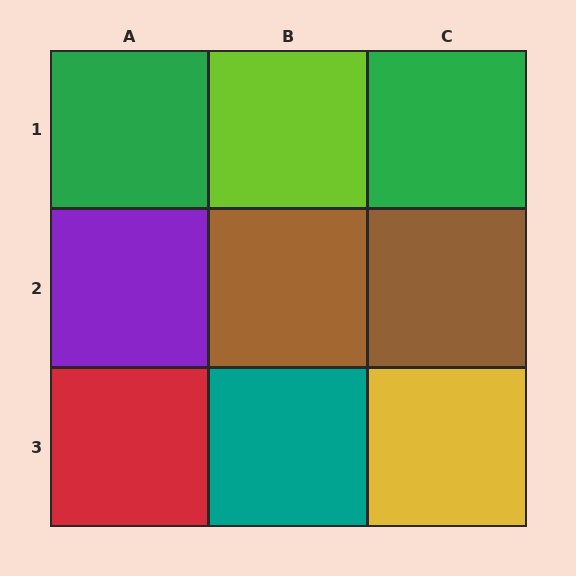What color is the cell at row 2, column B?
Brown.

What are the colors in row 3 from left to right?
Red, teal, yellow.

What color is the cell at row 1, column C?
Green.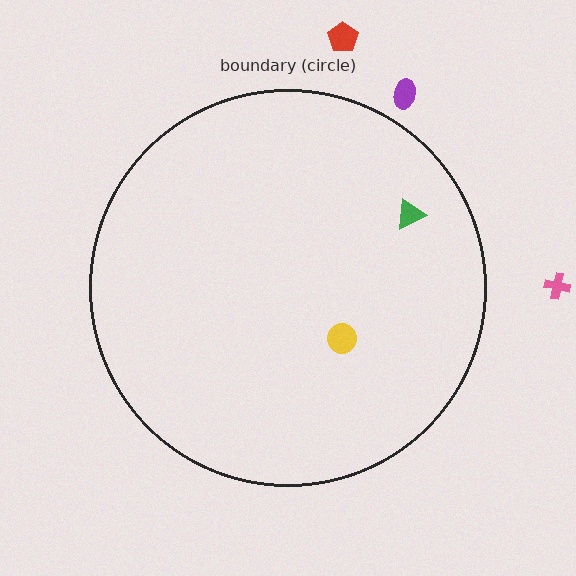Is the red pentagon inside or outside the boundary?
Outside.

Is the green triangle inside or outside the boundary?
Inside.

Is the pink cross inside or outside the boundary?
Outside.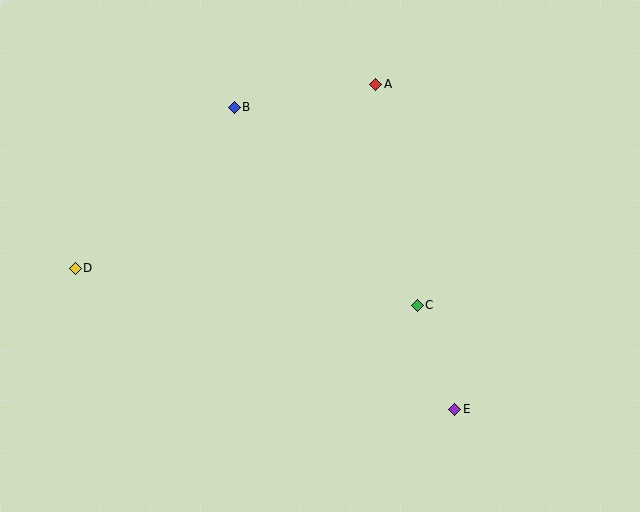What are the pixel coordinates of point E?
Point E is at (455, 409).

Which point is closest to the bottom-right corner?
Point E is closest to the bottom-right corner.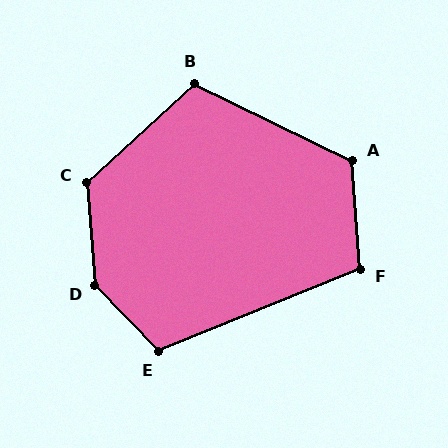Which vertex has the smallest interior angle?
F, at approximately 108 degrees.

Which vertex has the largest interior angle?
D, at approximately 140 degrees.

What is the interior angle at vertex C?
Approximately 128 degrees (obtuse).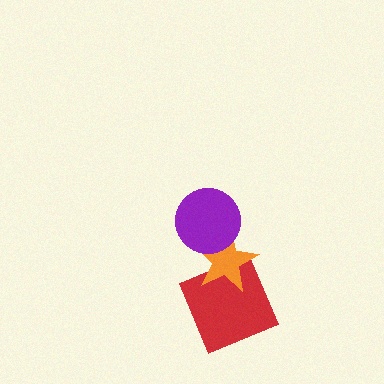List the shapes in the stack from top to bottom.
From top to bottom: the purple circle, the orange star, the red square.